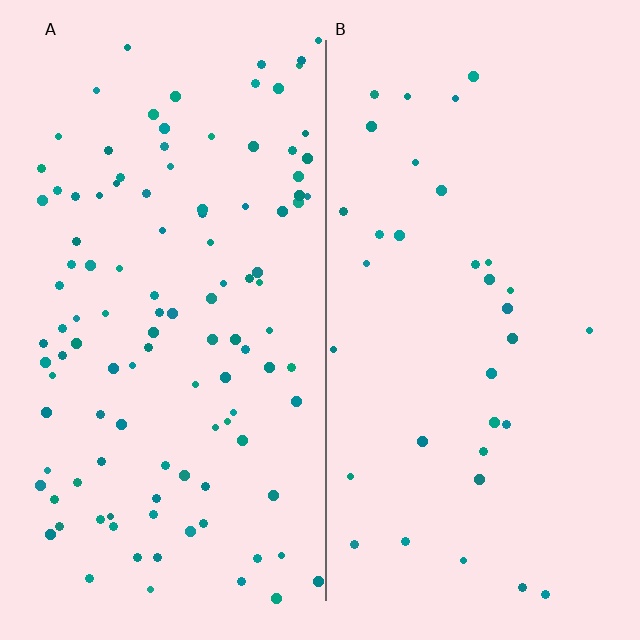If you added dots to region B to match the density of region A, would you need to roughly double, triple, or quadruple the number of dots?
Approximately triple.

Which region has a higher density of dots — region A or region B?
A (the left).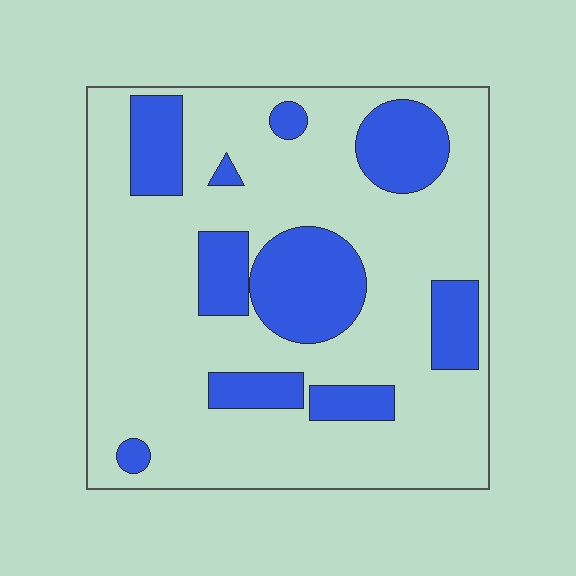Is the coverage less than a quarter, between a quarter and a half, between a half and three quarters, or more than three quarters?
Between a quarter and a half.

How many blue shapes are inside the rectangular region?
10.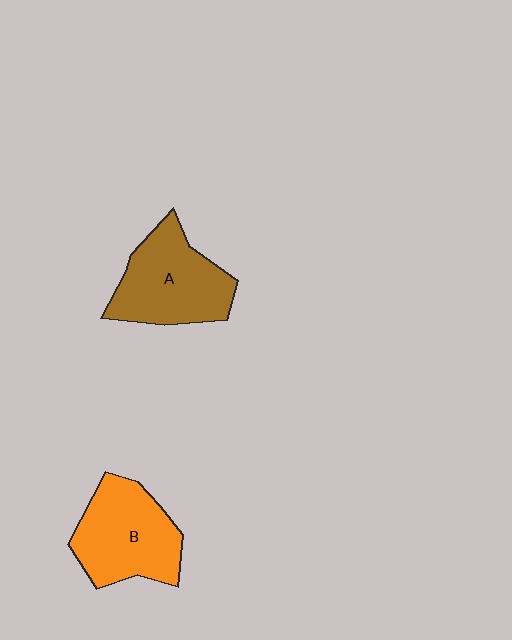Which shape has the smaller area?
Shape A (brown).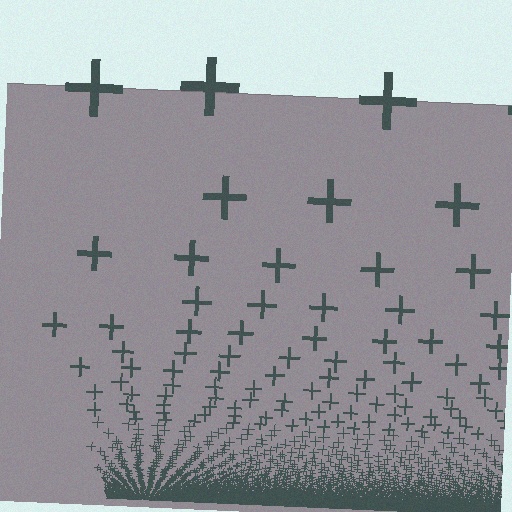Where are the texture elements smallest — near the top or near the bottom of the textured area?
Near the bottom.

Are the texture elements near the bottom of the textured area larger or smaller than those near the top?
Smaller. The gradient is inverted — elements near the bottom are smaller and denser.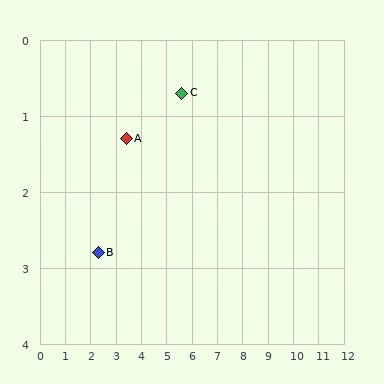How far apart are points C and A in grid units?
Points C and A are about 2.3 grid units apart.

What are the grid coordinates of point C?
Point C is at approximately (5.6, 0.7).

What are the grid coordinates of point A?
Point A is at approximately (3.4, 1.3).